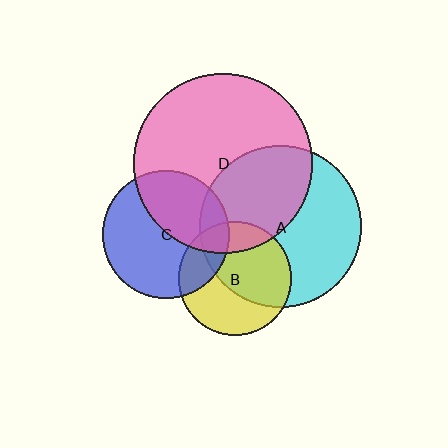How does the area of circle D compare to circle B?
Approximately 2.5 times.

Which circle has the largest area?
Circle D (pink).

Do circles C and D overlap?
Yes.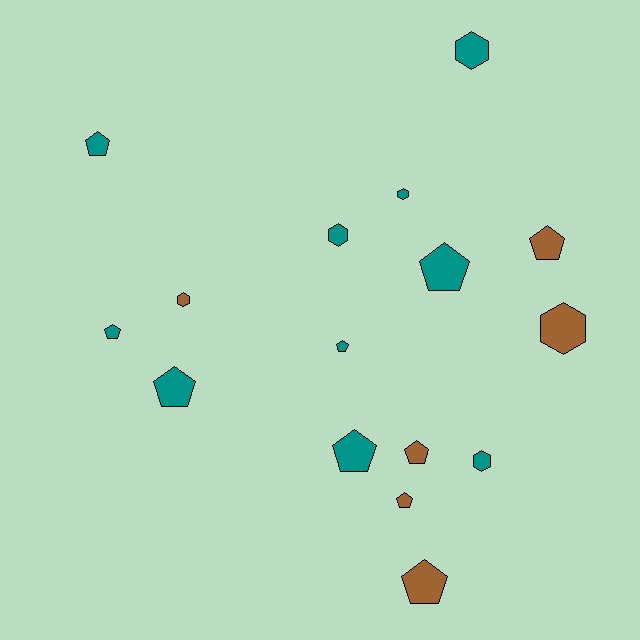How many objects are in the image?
There are 16 objects.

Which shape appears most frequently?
Pentagon, with 10 objects.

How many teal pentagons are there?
There are 6 teal pentagons.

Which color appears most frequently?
Teal, with 10 objects.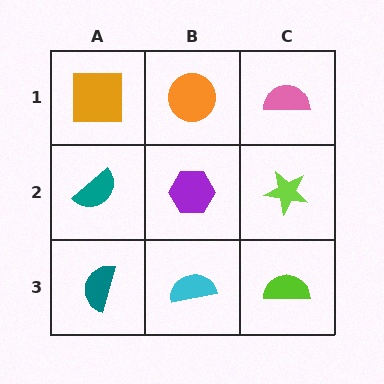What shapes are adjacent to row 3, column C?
A lime star (row 2, column C), a cyan semicircle (row 3, column B).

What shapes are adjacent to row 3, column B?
A purple hexagon (row 2, column B), a teal semicircle (row 3, column A), a lime semicircle (row 3, column C).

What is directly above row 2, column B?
An orange circle.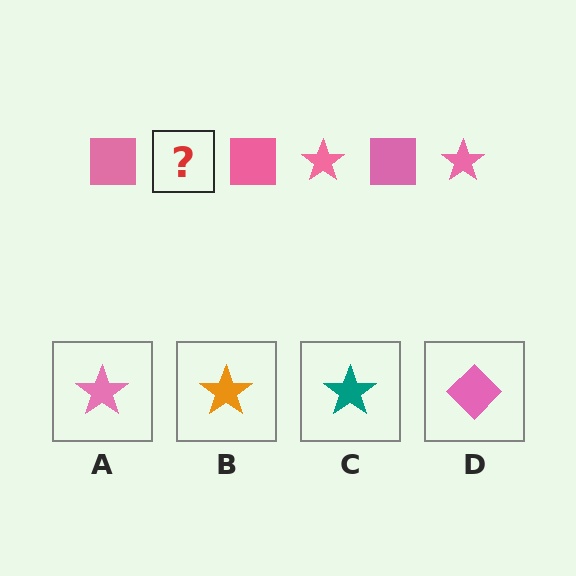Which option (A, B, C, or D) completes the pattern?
A.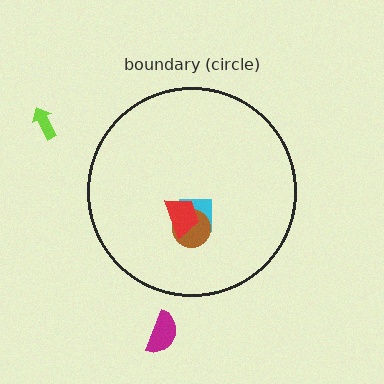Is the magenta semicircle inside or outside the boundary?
Outside.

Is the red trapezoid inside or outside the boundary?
Inside.